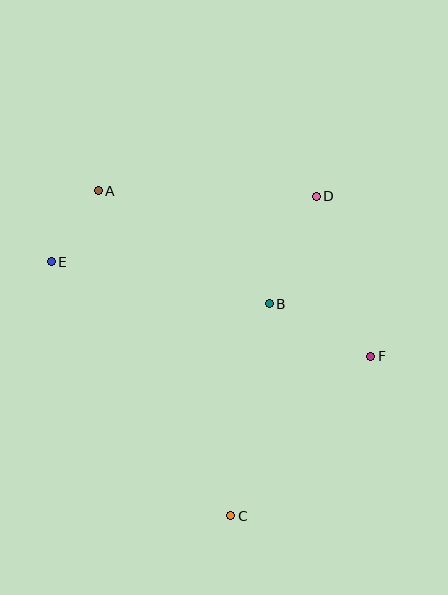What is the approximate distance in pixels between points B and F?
The distance between B and F is approximately 114 pixels.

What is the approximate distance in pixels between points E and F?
The distance between E and F is approximately 333 pixels.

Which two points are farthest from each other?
Points A and C are farthest from each other.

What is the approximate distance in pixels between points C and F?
The distance between C and F is approximately 212 pixels.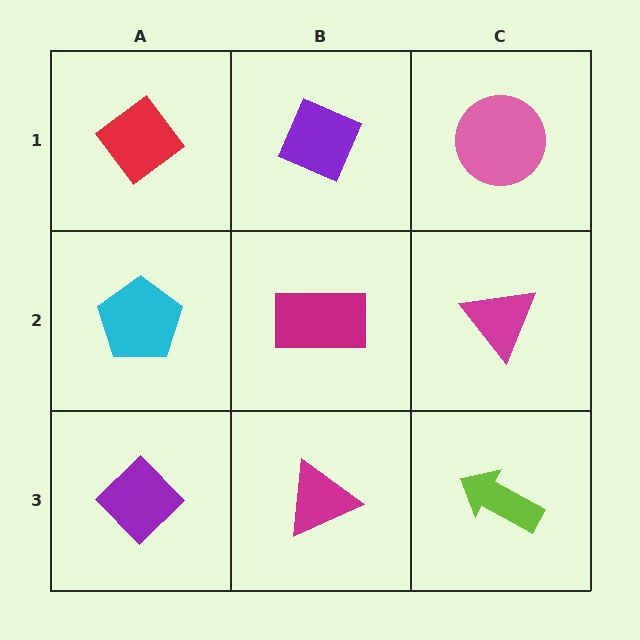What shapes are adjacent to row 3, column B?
A magenta rectangle (row 2, column B), a purple diamond (row 3, column A), a lime arrow (row 3, column C).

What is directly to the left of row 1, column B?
A red diamond.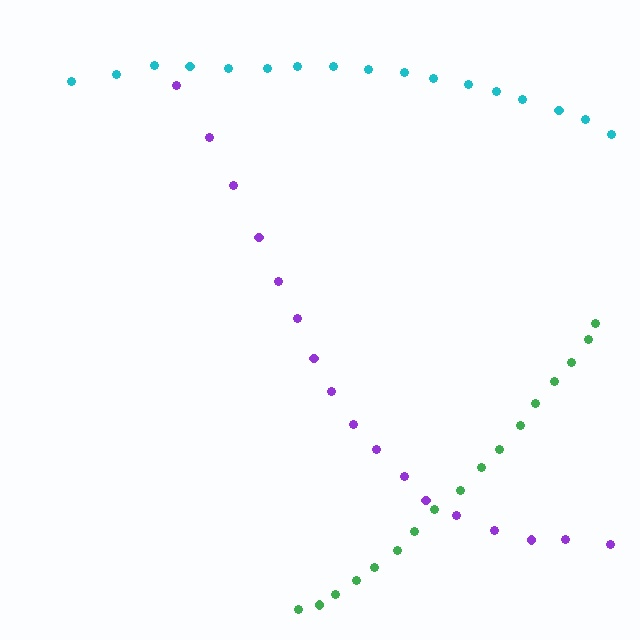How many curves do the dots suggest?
There are 3 distinct paths.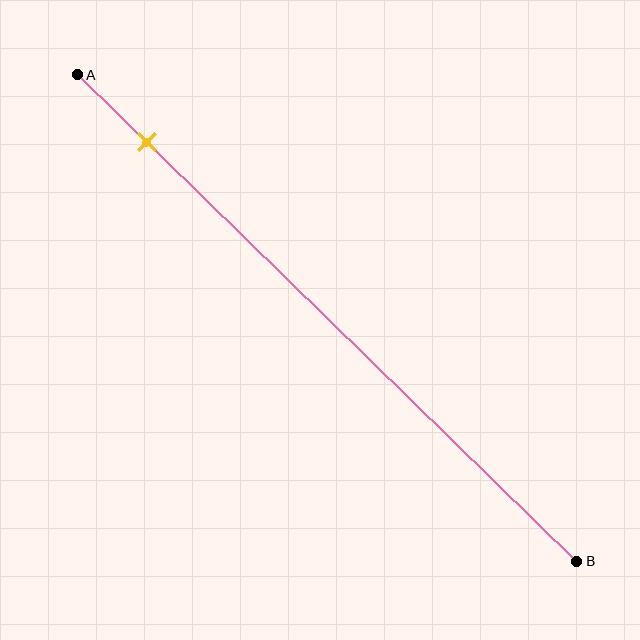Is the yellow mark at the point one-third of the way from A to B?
No, the mark is at about 15% from A, not at the 33% one-third point.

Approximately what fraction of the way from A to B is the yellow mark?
The yellow mark is approximately 15% of the way from A to B.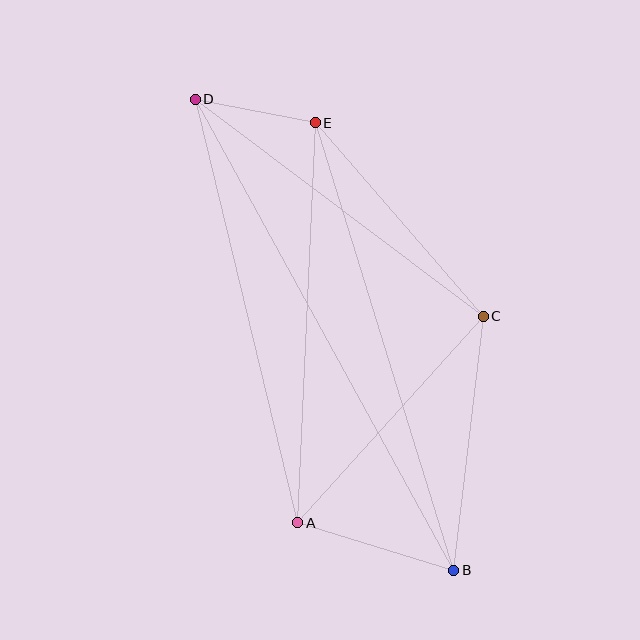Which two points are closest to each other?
Points D and E are closest to each other.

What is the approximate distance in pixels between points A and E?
The distance between A and E is approximately 401 pixels.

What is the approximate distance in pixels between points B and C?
The distance between B and C is approximately 256 pixels.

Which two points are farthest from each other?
Points B and D are farthest from each other.